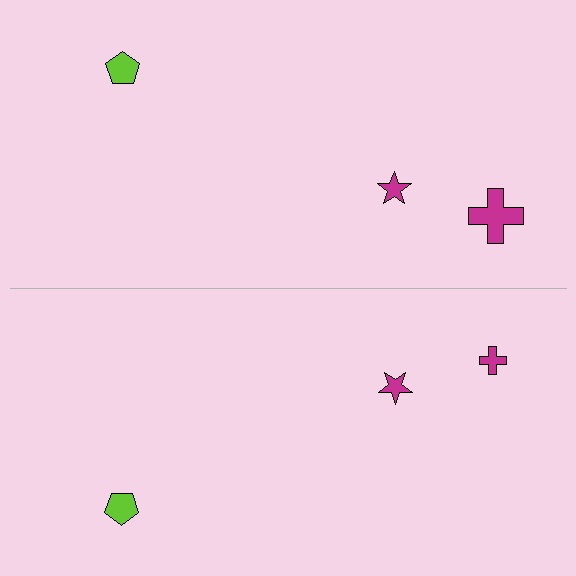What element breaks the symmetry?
The magenta cross on the bottom side has a different size than its mirror counterpart.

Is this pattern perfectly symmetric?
No, the pattern is not perfectly symmetric. The magenta cross on the bottom side has a different size than its mirror counterpart.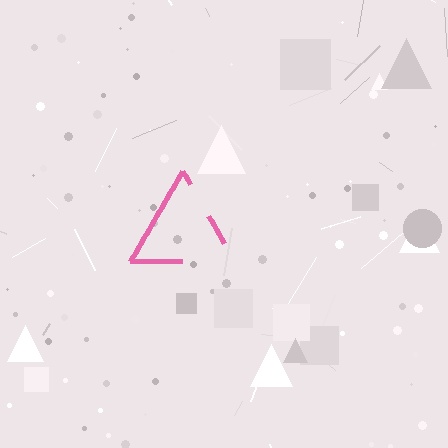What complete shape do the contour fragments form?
The contour fragments form a triangle.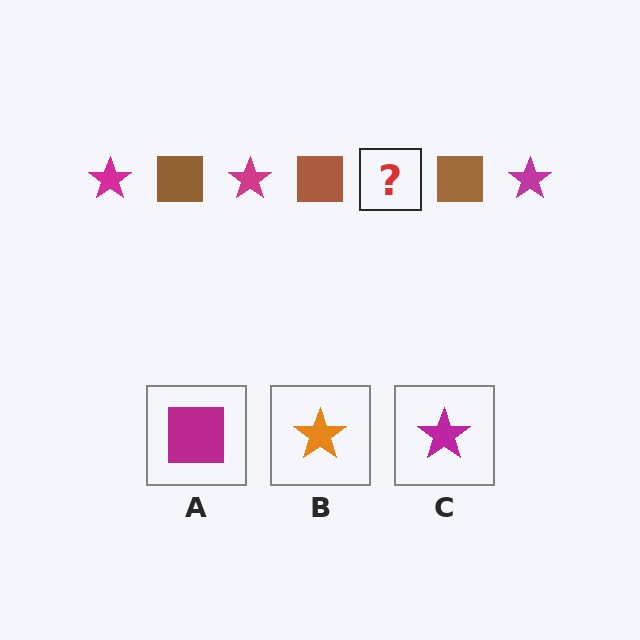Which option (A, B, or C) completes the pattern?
C.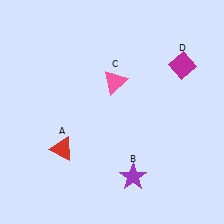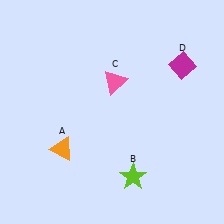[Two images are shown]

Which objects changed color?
A changed from red to orange. B changed from purple to lime.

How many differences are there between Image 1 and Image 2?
There are 2 differences between the two images.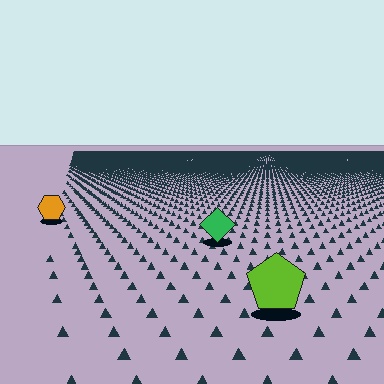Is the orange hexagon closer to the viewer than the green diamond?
No. The green diamond is closer — you can tell from the texture gradient: the ground texture is coarser near it.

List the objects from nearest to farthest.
From nearest to farthest: the lime pentagon, the green diamond, the orange hexagon.